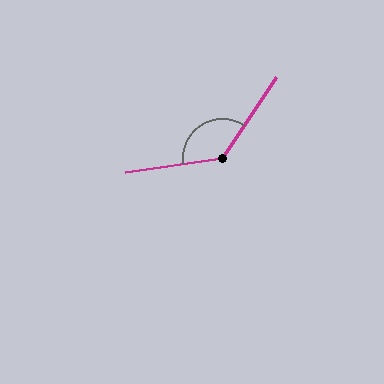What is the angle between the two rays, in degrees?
Approximately 131 degrees.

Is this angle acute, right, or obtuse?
It is obtuse.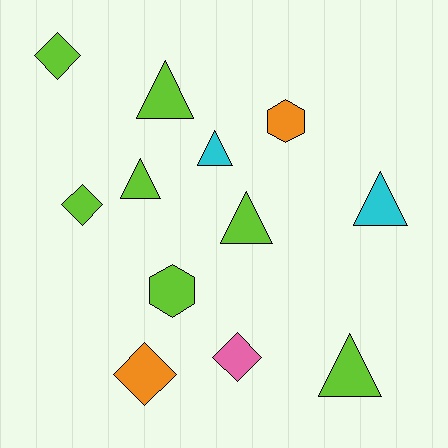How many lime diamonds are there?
There are 2 lime diamonds.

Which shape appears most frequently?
Triangle, with 6 objects.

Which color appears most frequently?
Lime, with 7 objects.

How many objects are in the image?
There are 12 objects.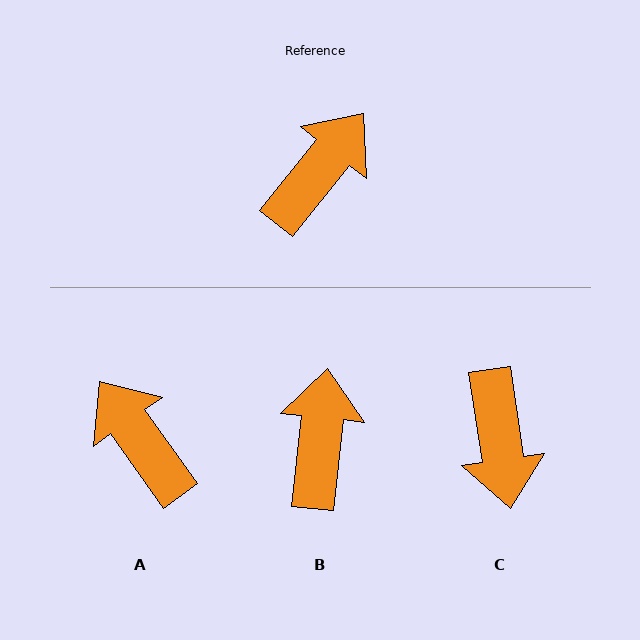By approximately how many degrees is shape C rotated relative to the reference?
Approximately 133 degrees clockwise.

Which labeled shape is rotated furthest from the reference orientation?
C, about 133 degrees away.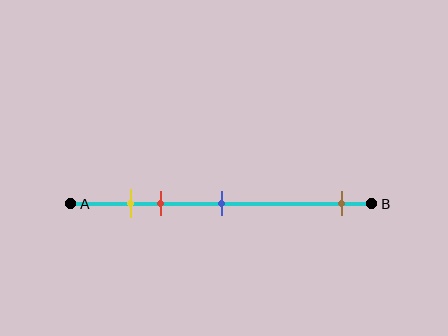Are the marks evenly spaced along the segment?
No, the marks are not evenly spaced.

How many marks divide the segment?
There are 4 marks dividing the segment.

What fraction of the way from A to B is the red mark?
The red mark is approximately 30% (0.3) of the way from A to B.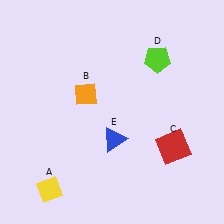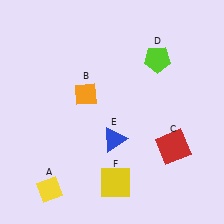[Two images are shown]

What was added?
A yellow square (F) was added in Image 2.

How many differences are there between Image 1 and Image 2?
There is 1 difference between the two images.